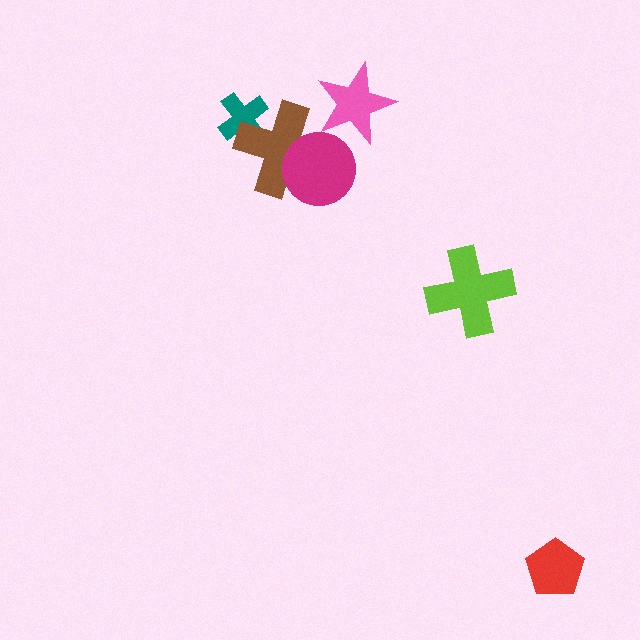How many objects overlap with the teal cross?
1 object overlaps with the teal cross.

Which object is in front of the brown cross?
The magenta circle is in front of the brown cross.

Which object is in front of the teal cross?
The brown cross is in front of the teal cross.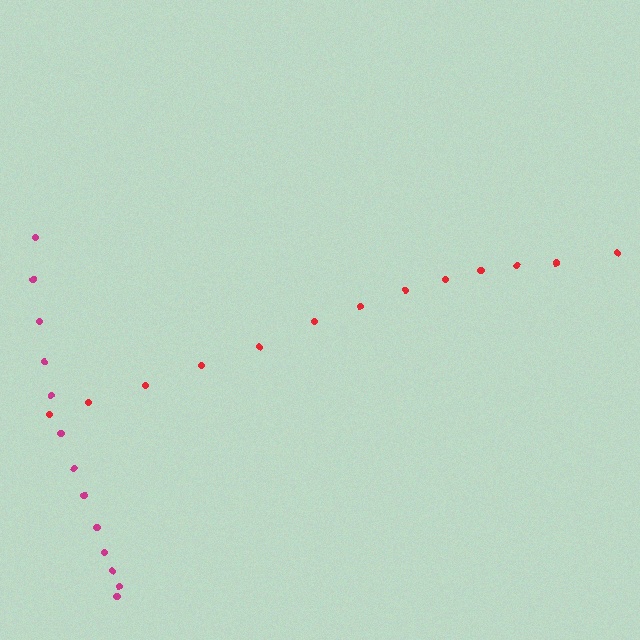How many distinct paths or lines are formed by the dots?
There are 2 distinct paths.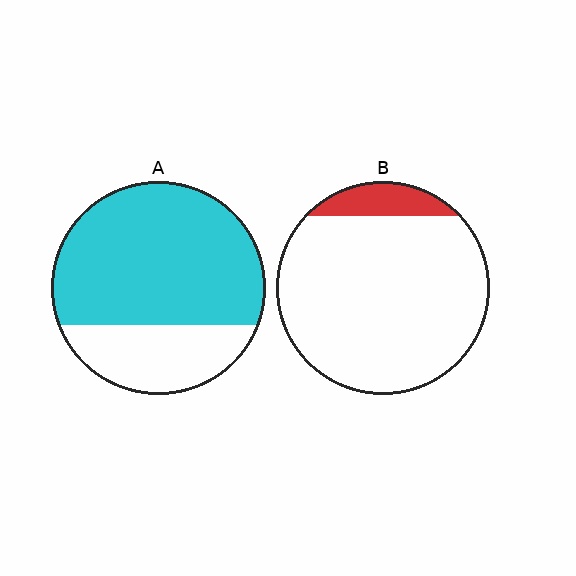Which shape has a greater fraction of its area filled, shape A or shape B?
Shape A.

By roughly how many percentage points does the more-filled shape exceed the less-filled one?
By roughly 60 percentage points (A over B).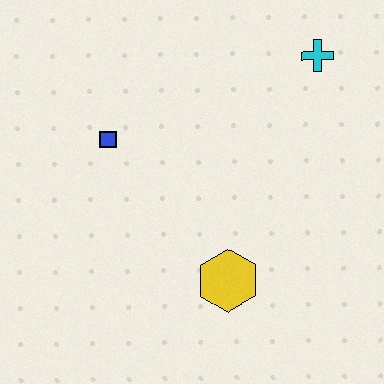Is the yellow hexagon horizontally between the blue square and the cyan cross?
Yes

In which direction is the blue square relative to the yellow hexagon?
The blue square is above the yellow hexagon.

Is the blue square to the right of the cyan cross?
No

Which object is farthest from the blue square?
The cyan cross is farthest from the blue square.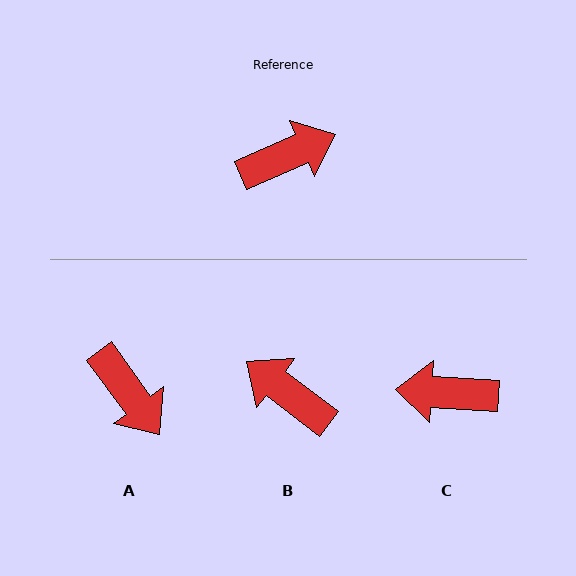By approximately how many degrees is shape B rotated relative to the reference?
Approximately 119 degrees counter-clockwise.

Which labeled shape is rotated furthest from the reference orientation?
C, about 152 degrees away.